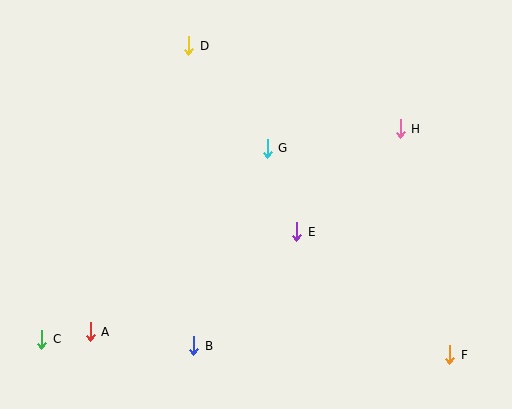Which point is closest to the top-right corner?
Point H is closest to the top-right corner.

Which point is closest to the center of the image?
Point E at (297, 232) is closest to the center.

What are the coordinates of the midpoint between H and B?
The midpoint between H and B is at (297, 237).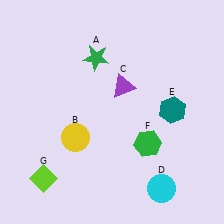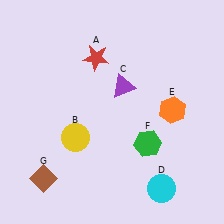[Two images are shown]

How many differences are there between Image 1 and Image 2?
There are 3 differences between the two images.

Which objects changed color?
A changed from green to red. E changed from teal to orange. G changed from lime to brown.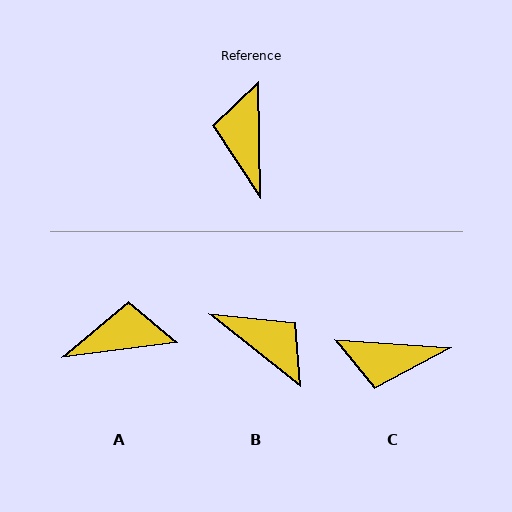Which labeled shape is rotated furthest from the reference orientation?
B, about 130 degrees away.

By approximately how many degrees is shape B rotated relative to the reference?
Approximately 130 degrees clockwise.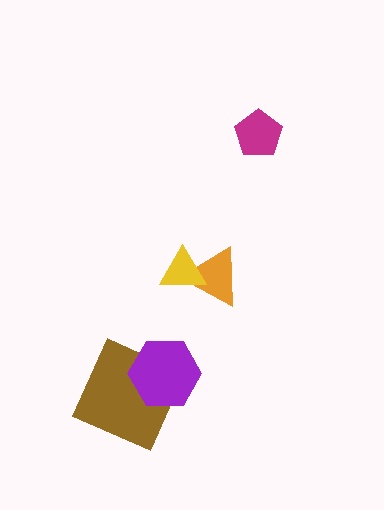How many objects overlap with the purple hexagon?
1 object overlaps with the purple hexagon.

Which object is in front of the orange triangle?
The yellow triangle is in front of the orange triangle.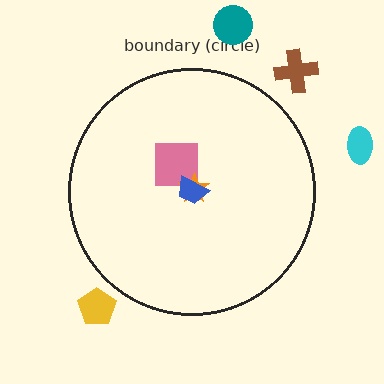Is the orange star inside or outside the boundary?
Inside.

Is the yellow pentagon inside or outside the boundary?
Outside.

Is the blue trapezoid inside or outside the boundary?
Inside.